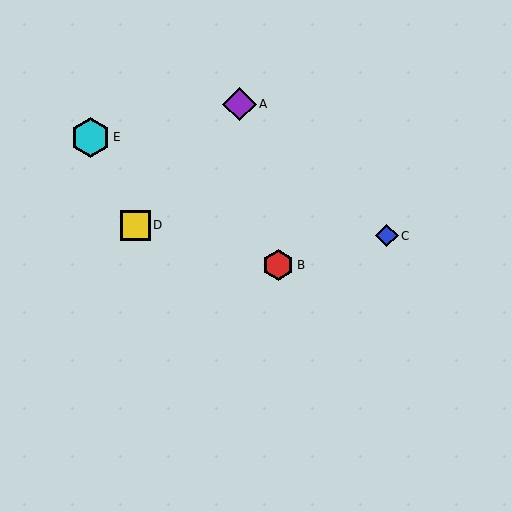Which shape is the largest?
The cyan hexagon (labeled E) is the largest.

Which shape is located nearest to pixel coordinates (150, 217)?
The yellow square (labeled D) at (135, 225) is nearest to that location.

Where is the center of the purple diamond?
The center of the purple diamond is at (240, 104).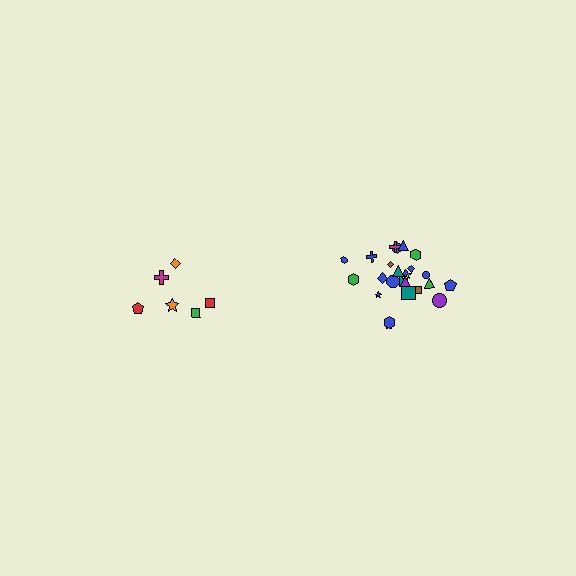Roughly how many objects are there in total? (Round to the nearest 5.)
Roughly 30 objects in total.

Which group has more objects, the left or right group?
The right group.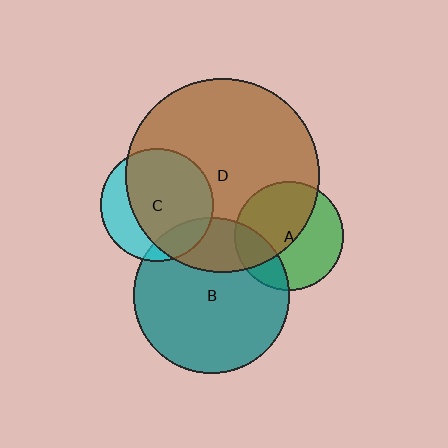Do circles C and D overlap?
Yes.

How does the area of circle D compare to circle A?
Approximately 3.2 times.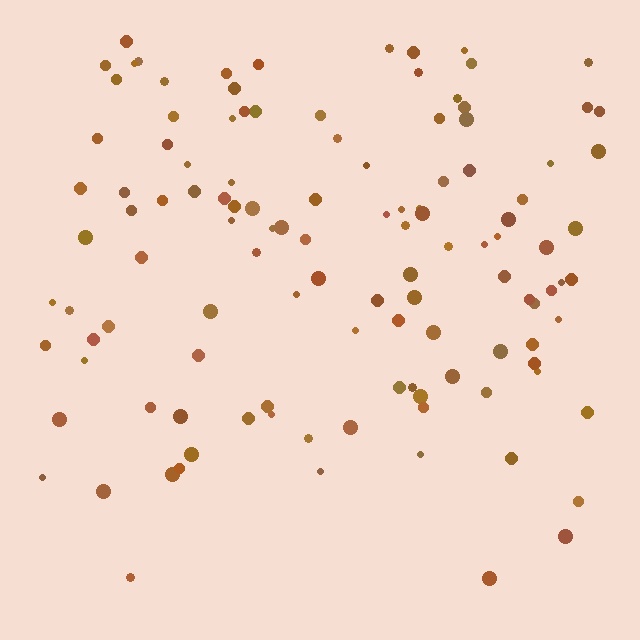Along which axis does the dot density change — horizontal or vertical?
Vertical.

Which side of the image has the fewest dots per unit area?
The bottom.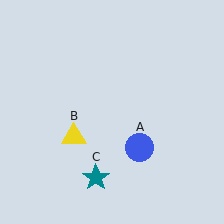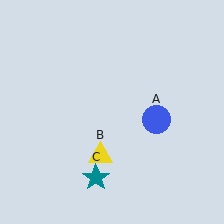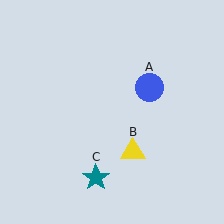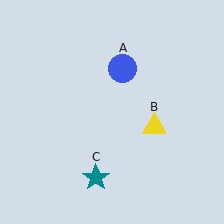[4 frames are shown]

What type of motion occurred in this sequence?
The blue circle (object A), yellow triangle (object B) rotated counterclockwise around the center of the scene.